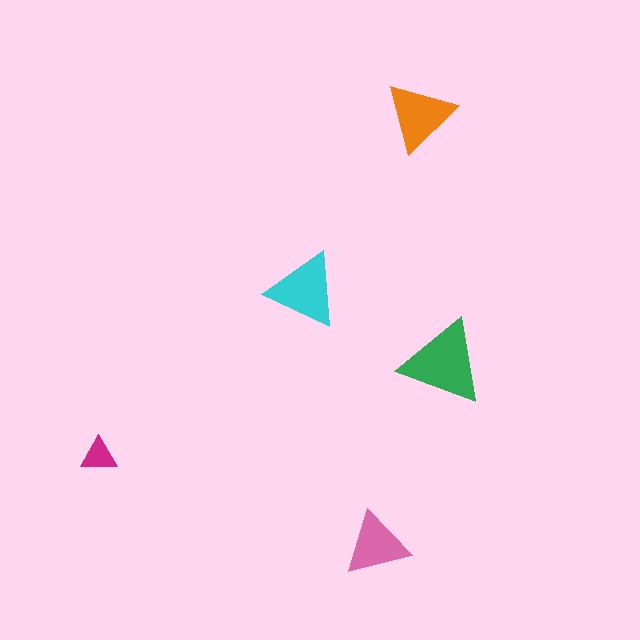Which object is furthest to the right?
The green triangle is rightmost.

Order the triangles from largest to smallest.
the green one, the cyan one, the orange one, the pink one, the magenta one.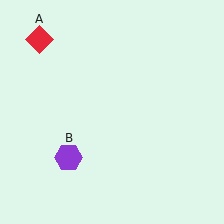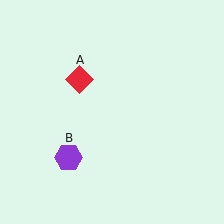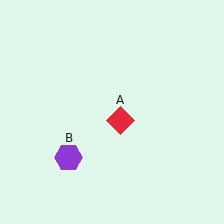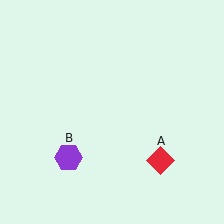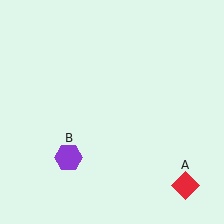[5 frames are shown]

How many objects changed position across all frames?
1 object changed position: red diamond (object A).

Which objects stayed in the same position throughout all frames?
Purple hexagon (object B) remained stationary.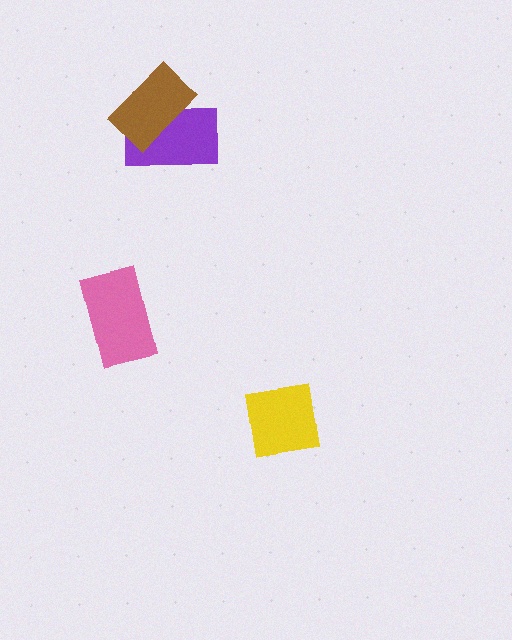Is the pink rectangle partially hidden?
No, no other shape covers it.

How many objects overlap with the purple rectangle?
1 object overlaps with the purple rectangle.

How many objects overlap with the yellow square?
0 objects overlap with the yellow square.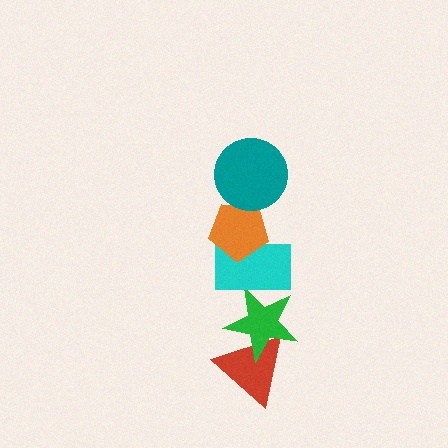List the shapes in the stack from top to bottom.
From top to bottom: the teal circle, the orange pentagon, the cyan rectangle, the green star, the red triangle.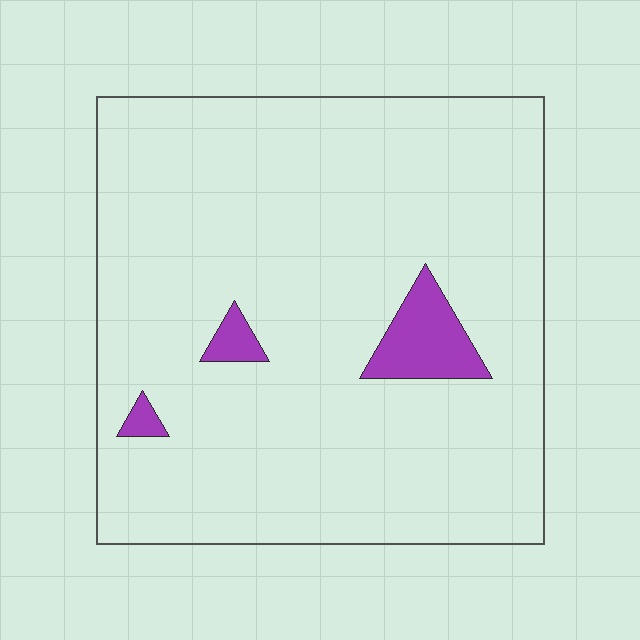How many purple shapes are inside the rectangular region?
3.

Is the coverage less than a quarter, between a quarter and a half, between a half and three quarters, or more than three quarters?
Less than a quarter.